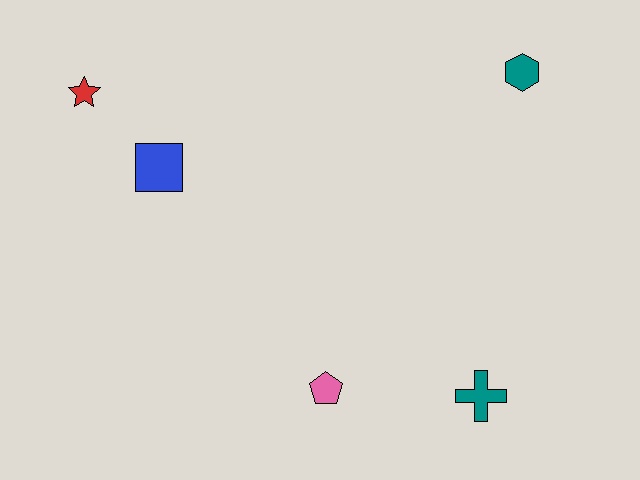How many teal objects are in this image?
There are 2 teal objects.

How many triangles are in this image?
There are no triangles.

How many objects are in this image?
There are 5 objects.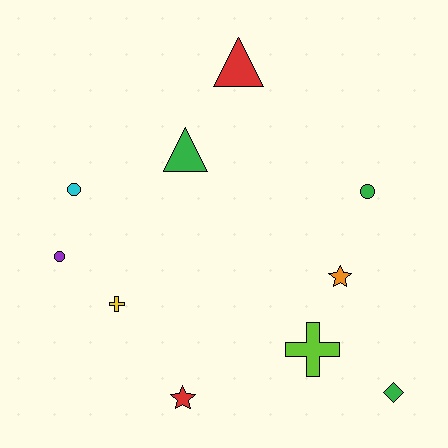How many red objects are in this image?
There are 2 red objects.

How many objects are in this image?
There are 10 objects.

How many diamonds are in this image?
There is 1 diamond.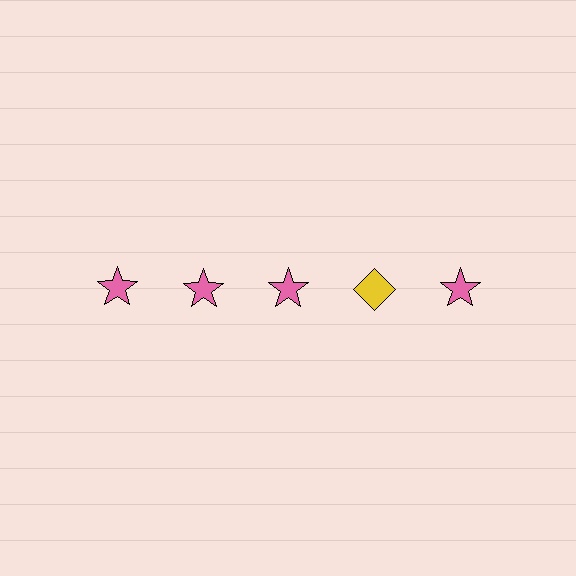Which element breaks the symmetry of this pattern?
The yellow diamond in the top row, second from right column breaks the symmetry. All other shapes are pink stars.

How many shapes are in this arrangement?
There are 5 shapes arranged in a grid pattern.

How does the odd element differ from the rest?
It differs in both color (yellow instead of pink) and shape (diamond instead of star).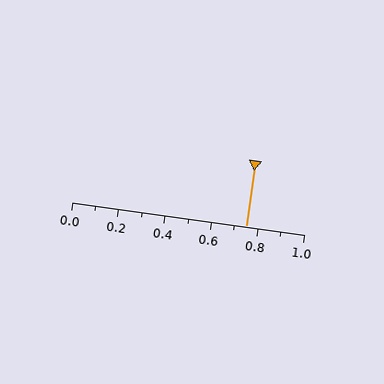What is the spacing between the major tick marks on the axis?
The major ticks are spaced 0.2 apart.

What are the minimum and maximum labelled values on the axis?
The axis runs from 0.0 to 1.0.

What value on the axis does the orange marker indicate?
The marker indicates approximately 0.75.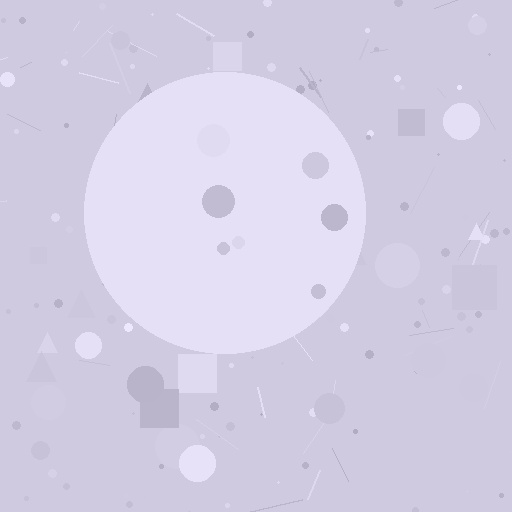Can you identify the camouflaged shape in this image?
The camouflaged shape is a circle.